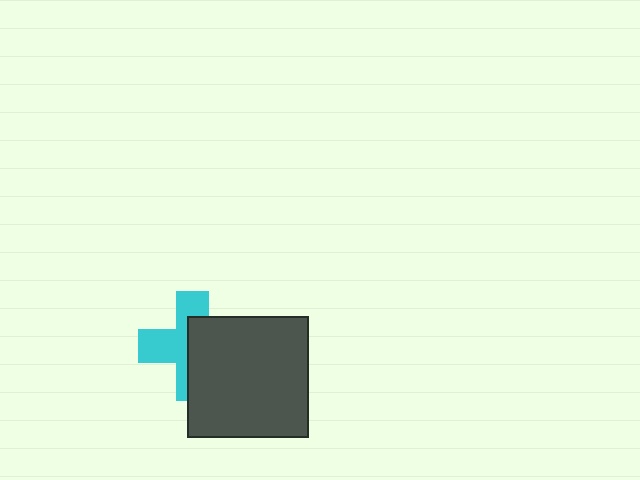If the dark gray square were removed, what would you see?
You would see the complete cyan cross.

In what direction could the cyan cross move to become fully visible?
The cyan cross could move left. That would shift it out from behind the dark gray square entirely.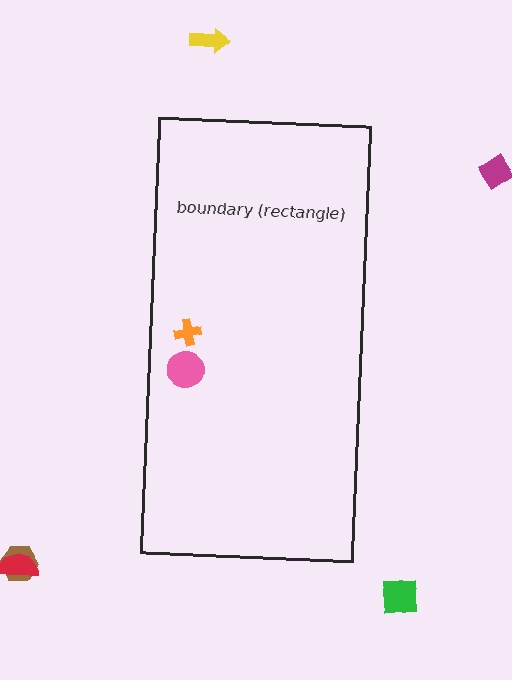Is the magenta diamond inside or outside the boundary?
Outside.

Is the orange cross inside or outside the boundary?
Inside.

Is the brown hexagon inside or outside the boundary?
Outside.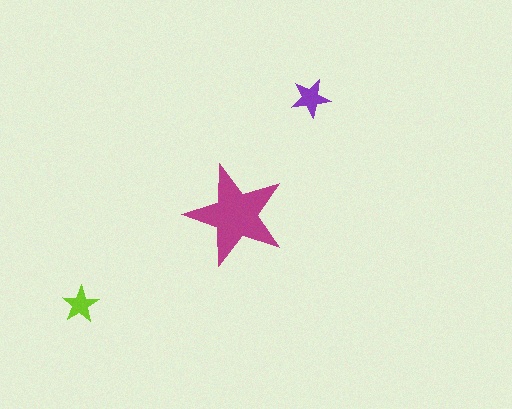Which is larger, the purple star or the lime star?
The purple one.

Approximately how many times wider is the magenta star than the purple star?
About 2.5 times wider.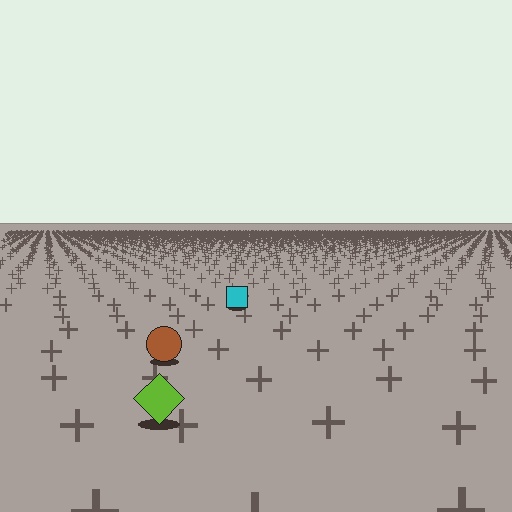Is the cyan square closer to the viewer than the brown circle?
No. The brown circle is closer — you can tell from the texture gradient: the ground texture is coarser near it.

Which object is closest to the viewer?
The lime diamond is closest. The texture marks near it are larger and more spread out.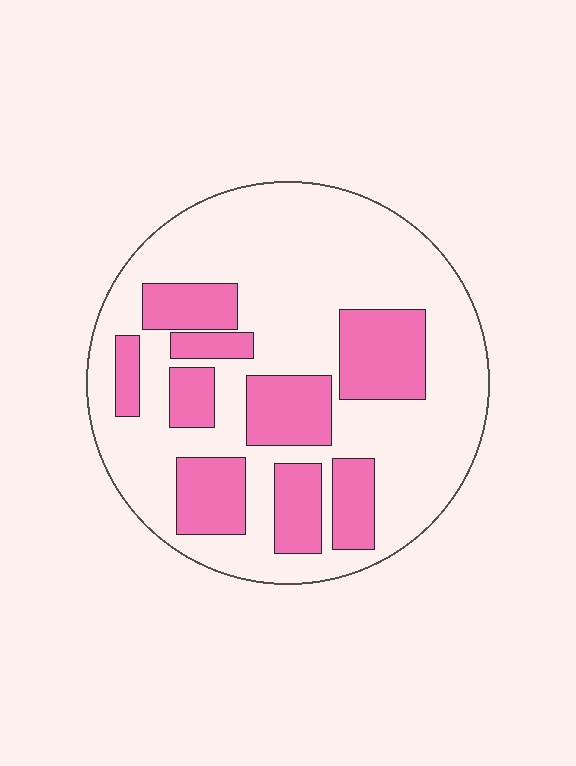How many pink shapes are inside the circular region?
9.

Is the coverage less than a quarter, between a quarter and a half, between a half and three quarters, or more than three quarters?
Between a quarter and a half.